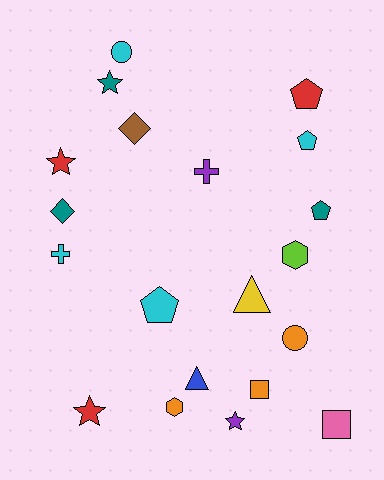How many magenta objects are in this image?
There are no magenta objects.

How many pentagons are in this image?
There are 4 pentagons.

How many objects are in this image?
There are 20 objects.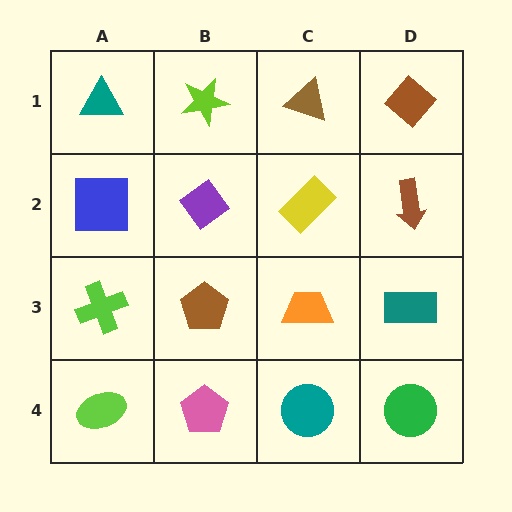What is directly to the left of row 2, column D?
A yellow rectangle.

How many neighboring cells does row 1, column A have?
2.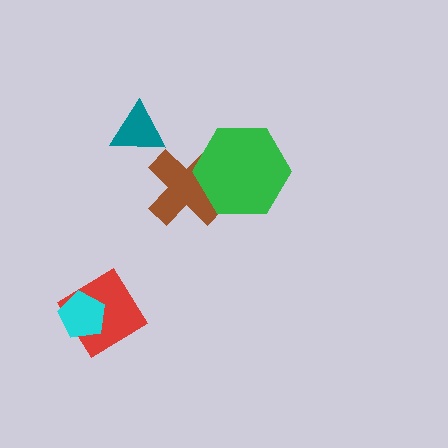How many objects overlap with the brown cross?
1 object overlaps with the brown cross.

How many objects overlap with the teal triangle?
0 objects overlap with the teal triangle.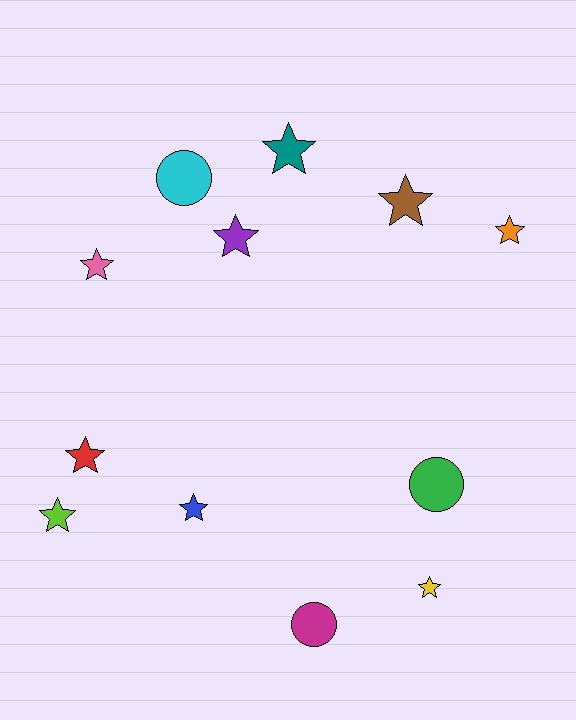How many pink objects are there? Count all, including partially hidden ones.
There is 1 pink object.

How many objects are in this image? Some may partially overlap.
There are 12 objects.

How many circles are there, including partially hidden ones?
There are 3 circles.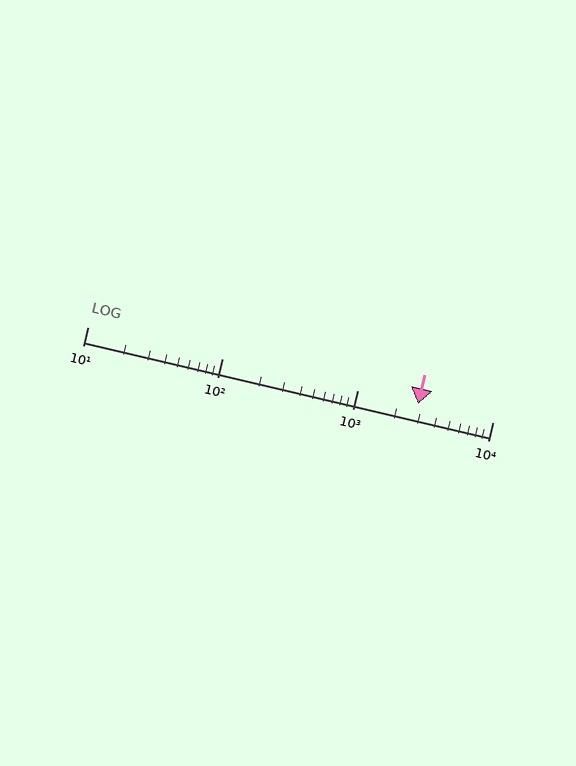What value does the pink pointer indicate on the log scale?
The pointer indicates approximately 2800.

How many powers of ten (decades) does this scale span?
The scale spans 3 decades, from 10 to 10000.